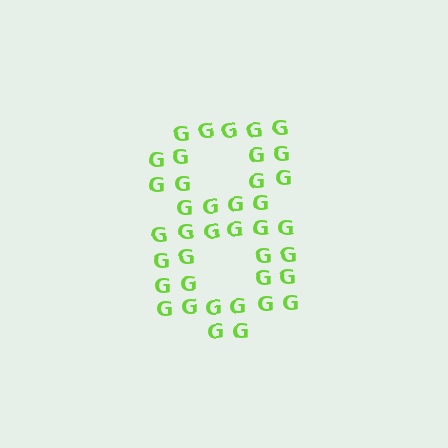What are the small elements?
The small elements are letter G's.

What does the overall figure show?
The overall figure shows the digit 8.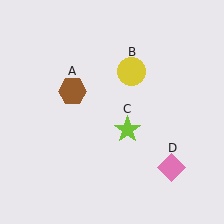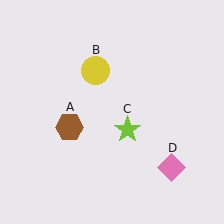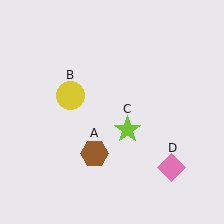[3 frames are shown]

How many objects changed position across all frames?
2 objects changed position: brown hexagon (object A), yellow circle (object B).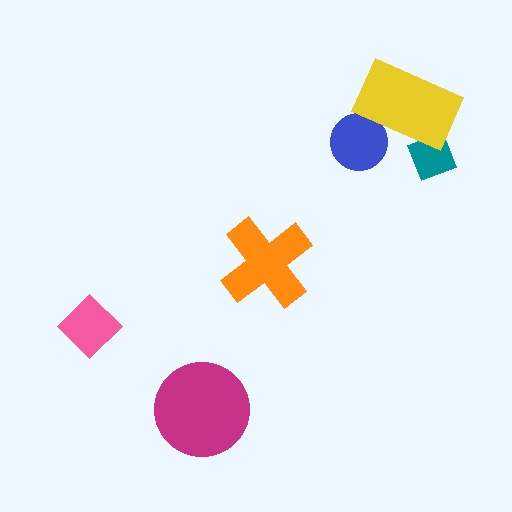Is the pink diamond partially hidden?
No, no other shape covers it.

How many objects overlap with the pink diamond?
0 objects overlap with the pink diamond.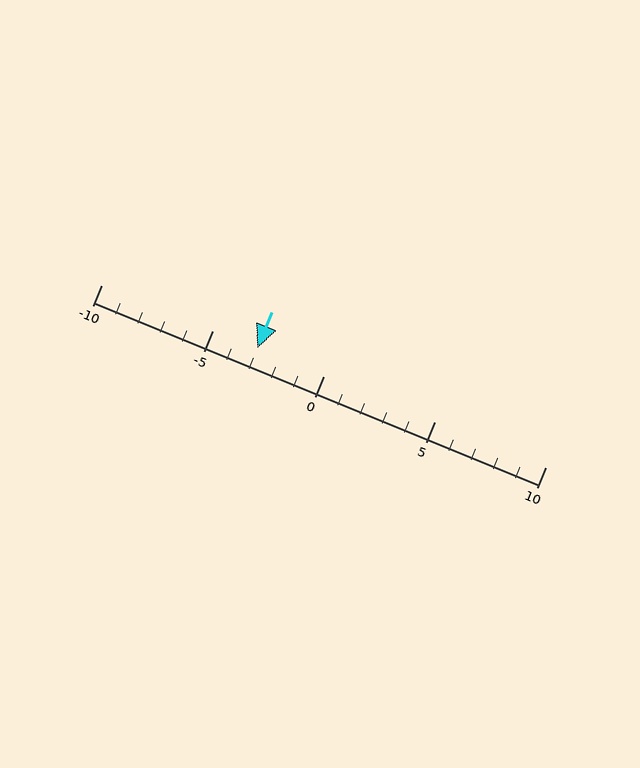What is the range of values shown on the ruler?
The ruler shows values from -10 to 10.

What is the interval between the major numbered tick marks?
The major tick marks are spaced 5 units apart.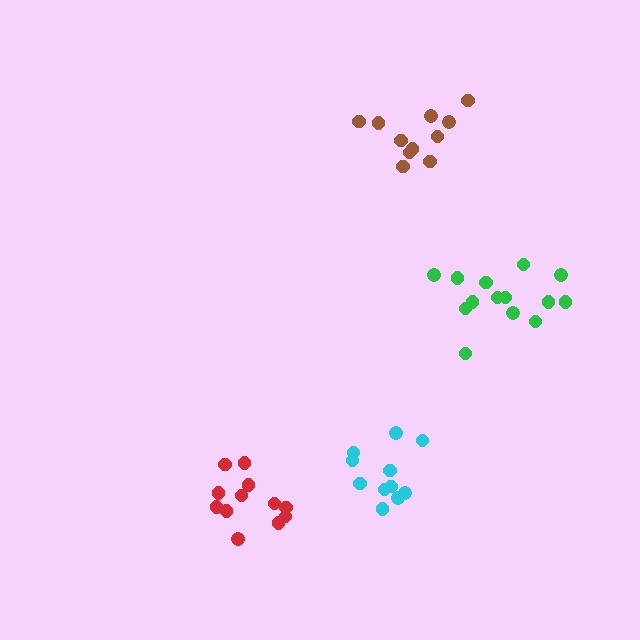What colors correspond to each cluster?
The clusters are colored: cyan, green, brown, red.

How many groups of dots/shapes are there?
There are 4 groups.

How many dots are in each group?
Group 1: 11 dots, Group 2: 14 dots, Group 3: 11 dots, Group 4: 12 dots (48 total).